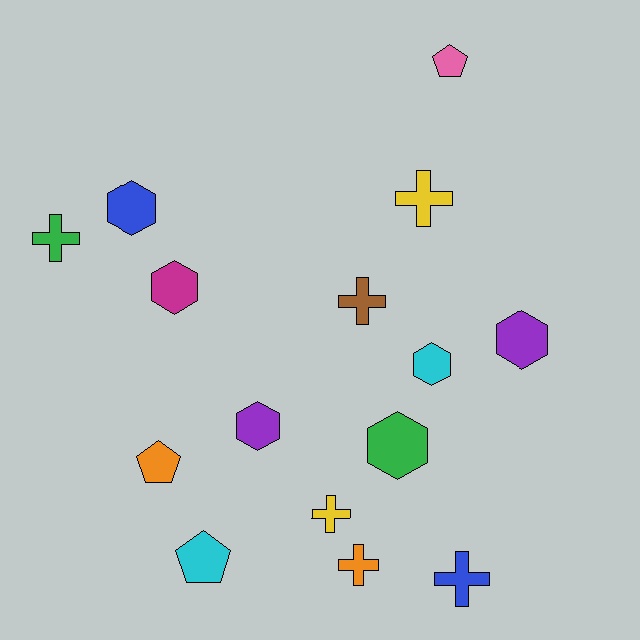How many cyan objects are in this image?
There are 2 cyan objects.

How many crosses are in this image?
There are 6 crosses.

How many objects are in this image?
There are 15 objects.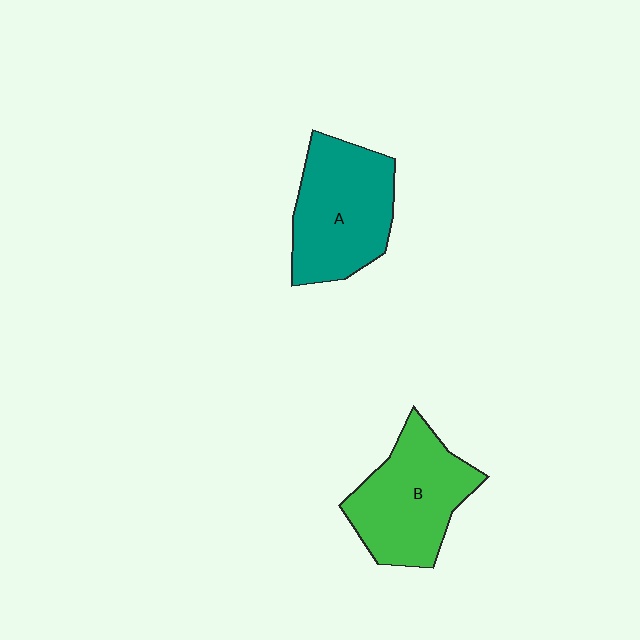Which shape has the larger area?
Shape A (teal).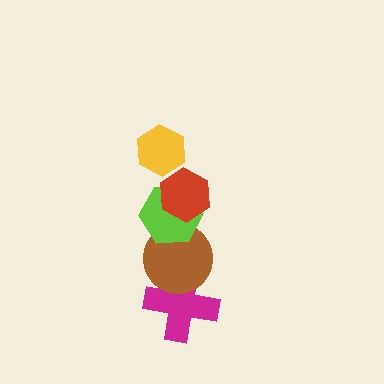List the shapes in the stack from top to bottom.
From top to bottom: the yellow hexagon, the red hexagon, the lime hexagon, the brown circle, the magenta cross.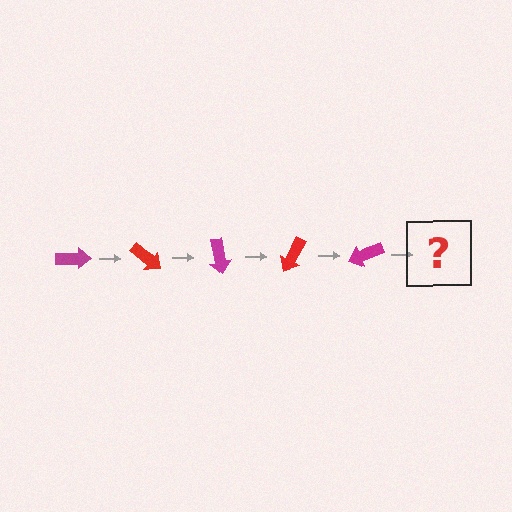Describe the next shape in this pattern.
It should be a red arrow, rotated 200 degrees from the start.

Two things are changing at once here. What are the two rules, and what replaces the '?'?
The two rules are that it rotates 40 degrees each step and the color cycles through magenta and red. The '?' should be a red arrow, rotated 200 degrees from the start.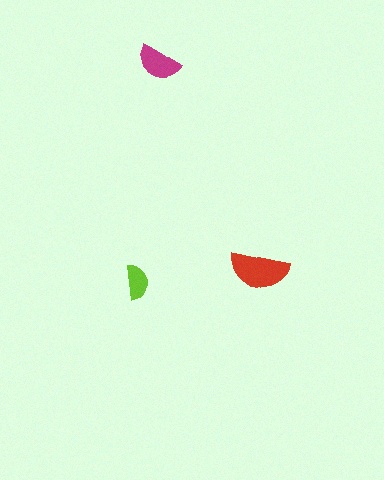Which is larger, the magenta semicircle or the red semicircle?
The red one.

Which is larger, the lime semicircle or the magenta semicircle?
The magenta one.